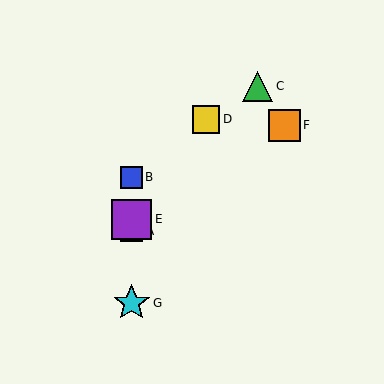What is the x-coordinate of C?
Object C is at x≈258.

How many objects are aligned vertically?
4 objects (A, B, E, G) are aligned vertically.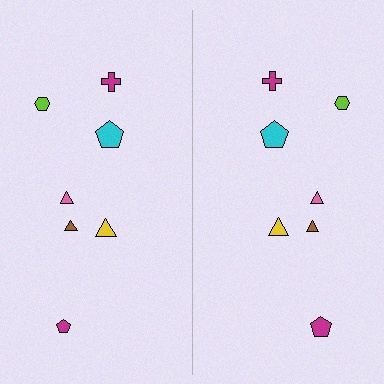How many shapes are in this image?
There are 14 shapes in this image.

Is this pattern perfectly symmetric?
No, the pattern is not perfectly symmetric. The magenta pentagon on the right side has a different size than its mirror counterpart.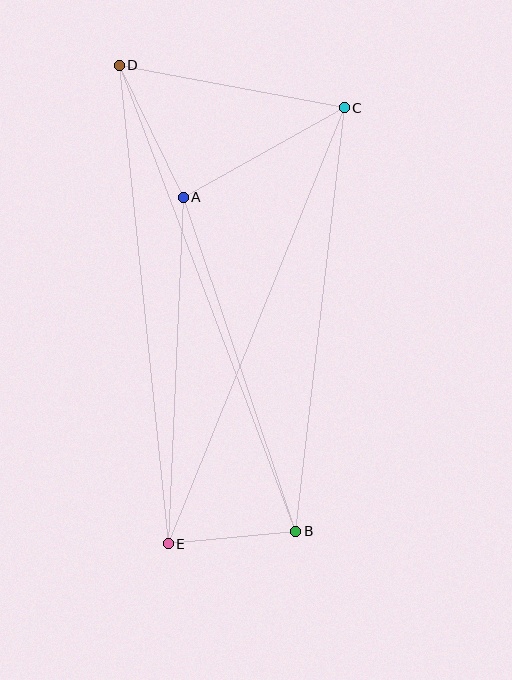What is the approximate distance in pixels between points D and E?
The distance between D and E is approximately 481 pixels.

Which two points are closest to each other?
Points B and E are closest to each other.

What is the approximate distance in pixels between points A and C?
The distance between A and C is approximately 184 pixels.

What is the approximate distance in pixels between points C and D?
The distance between C and D is approximately 229 pixels.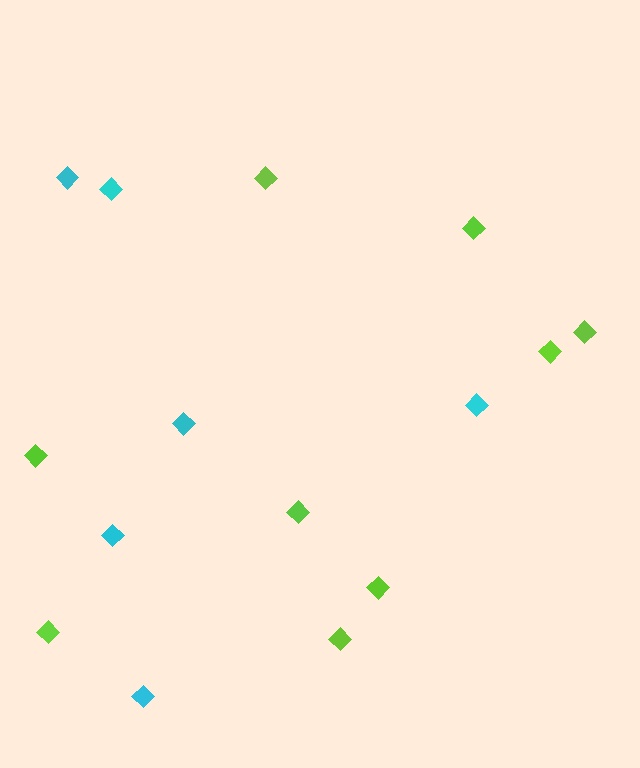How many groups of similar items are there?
There are 2 groups: one group of lime diamonds (9) and one group of cyan diamonds (6).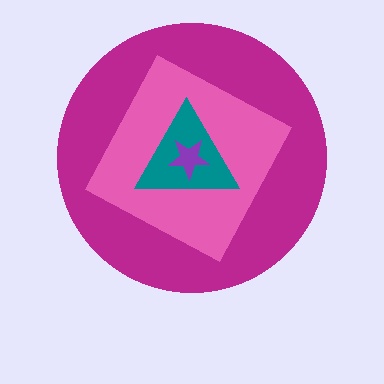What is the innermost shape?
The purple star.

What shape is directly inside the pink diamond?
The teal triangle.